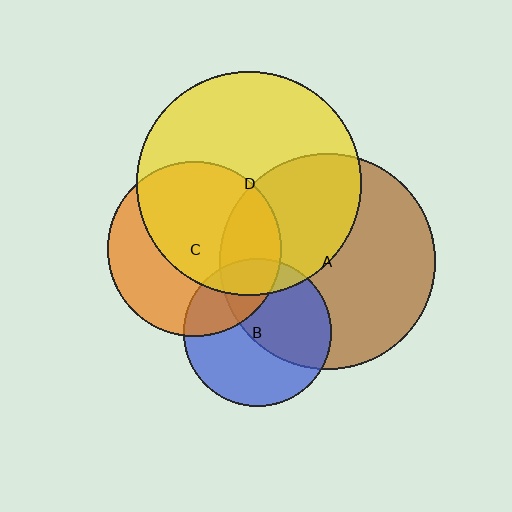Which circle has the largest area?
Circle D (yellow).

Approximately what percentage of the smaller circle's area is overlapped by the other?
Approximately 40%.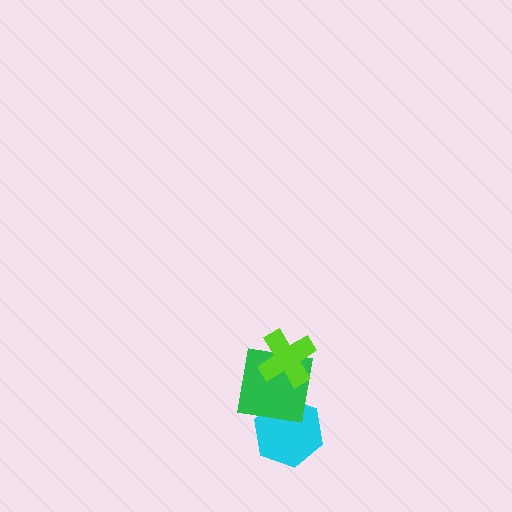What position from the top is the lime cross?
The lime cross is 1st from the top.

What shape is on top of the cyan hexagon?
The green square is on top of the cyan hexagon.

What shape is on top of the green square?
The lime cross is on top of the green square.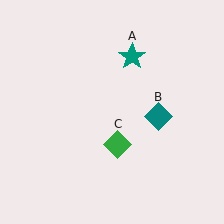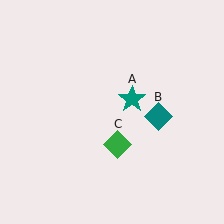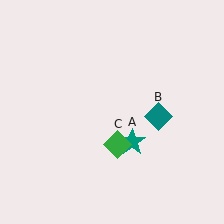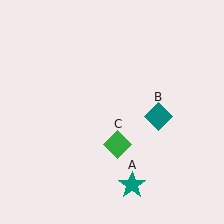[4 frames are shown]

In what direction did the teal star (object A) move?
The teal star (object A) moved down.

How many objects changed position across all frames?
1 object changed position: teal star (object A).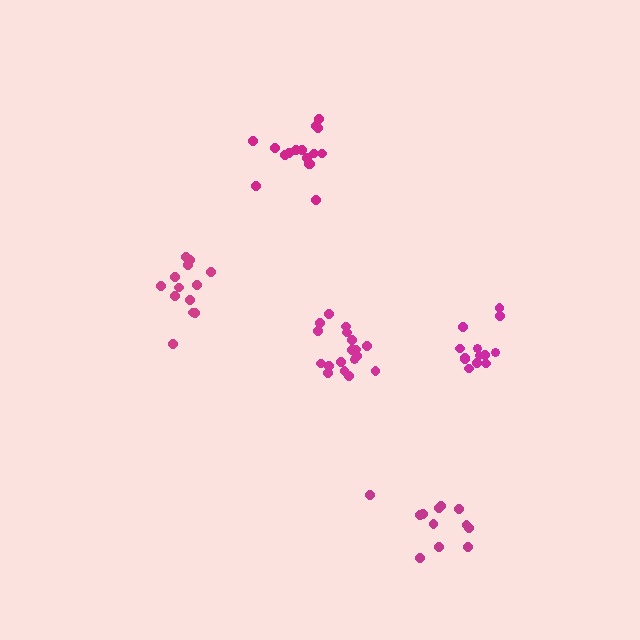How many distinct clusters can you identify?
There are 5 distinct clusters.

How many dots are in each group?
Group 1: 13 dots, Group 2: 18 dots, Group 3: 16 dots, Group 4: 12 dots, Group 5: 13 dots (72 total).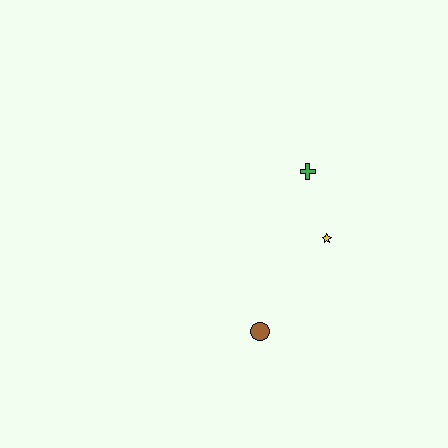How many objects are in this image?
There are 3 objects.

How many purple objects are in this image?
There are no purple objects.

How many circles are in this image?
There is 1 circle.